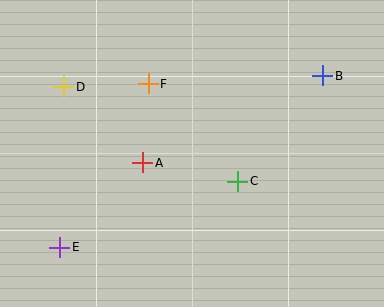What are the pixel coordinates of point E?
Point E is at (60, 247).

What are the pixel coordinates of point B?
Point B is at (323, 76).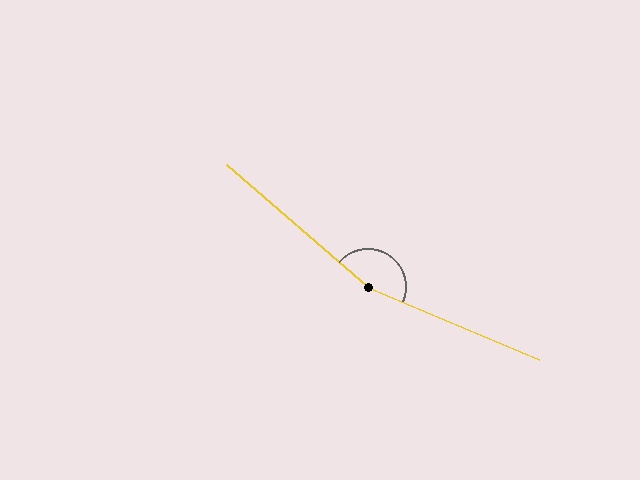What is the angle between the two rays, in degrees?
Approximately 162 degrees.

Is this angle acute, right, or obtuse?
It is obtuse.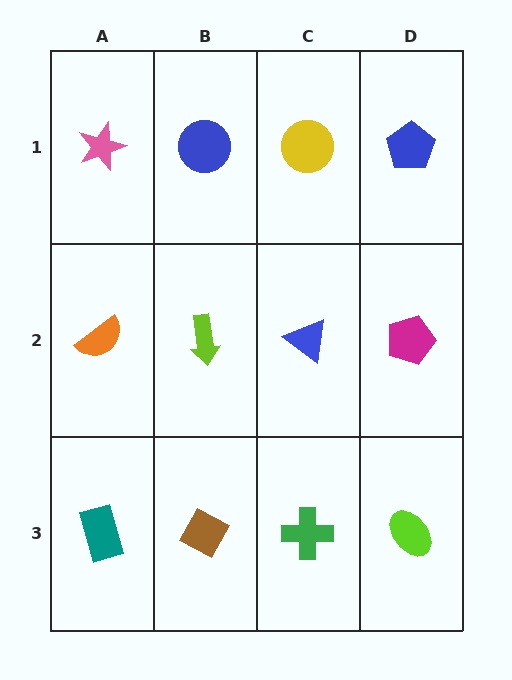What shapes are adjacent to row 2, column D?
A blue pentagon (row 1, column D), a lime ellipse (row 3, column D), a blue triangle (row 2, column C).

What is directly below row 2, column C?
A green cross.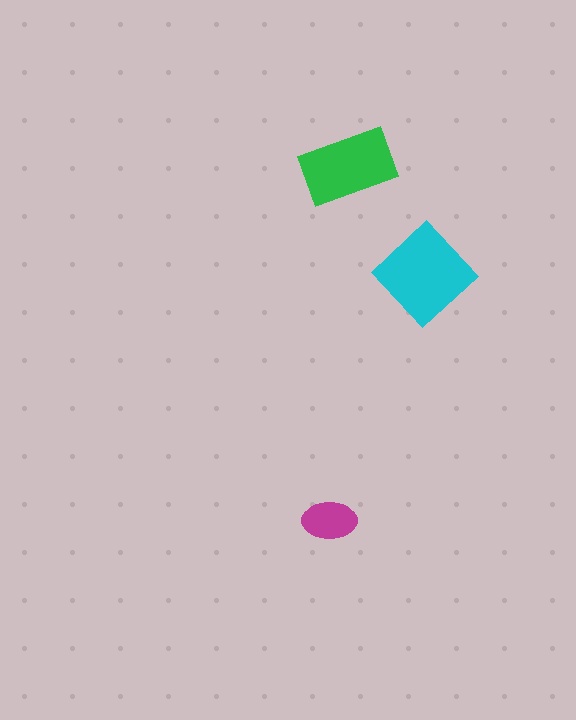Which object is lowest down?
The magenta ellipse is bottommost.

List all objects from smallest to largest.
The magenta ellipse, the green rectangle, the cyan diamond.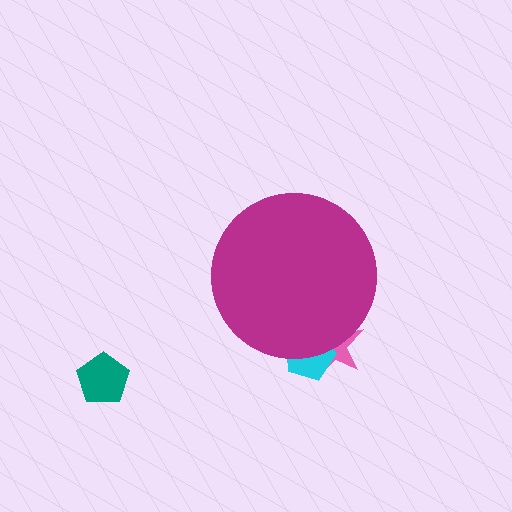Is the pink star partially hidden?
Yes, the pink star is partially hidden behind the magenta circle.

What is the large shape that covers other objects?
A magenta circle.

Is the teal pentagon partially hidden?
No, the teal pentagon is fully visible.